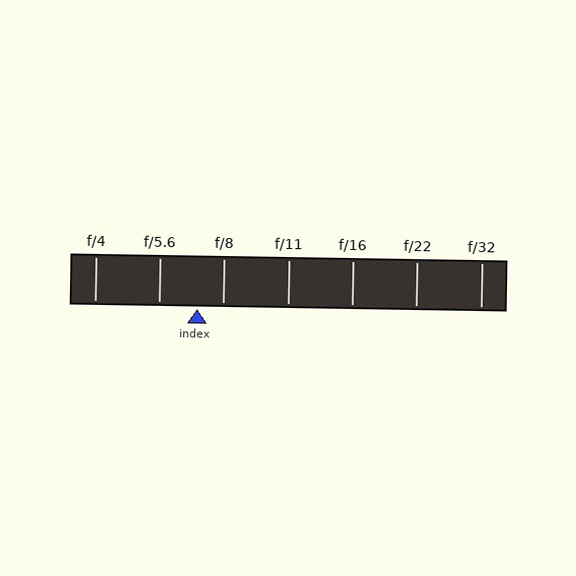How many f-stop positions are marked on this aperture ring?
There are 7 f-stop positions marked.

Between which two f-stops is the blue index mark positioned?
The index mark is between f/5.6 and f/8.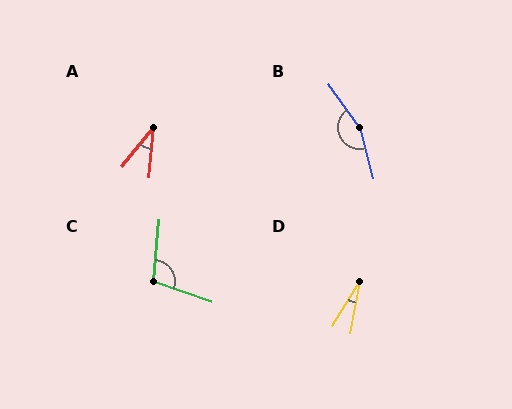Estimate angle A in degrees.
Approximately 33 degrees.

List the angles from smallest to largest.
D (21°), A (33°), C (103°), B (160°).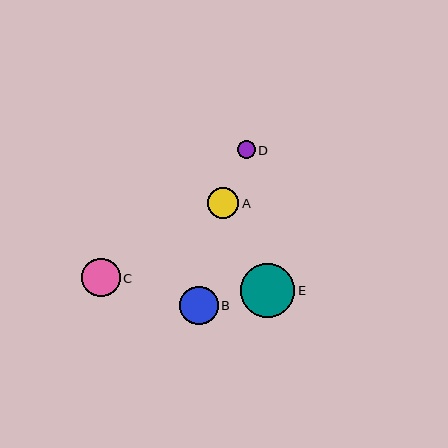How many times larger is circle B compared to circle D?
Circle B is approximately 2.2 times the size of circle D.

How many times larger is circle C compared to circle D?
Circle C is approximately 2.2 times the size of circle D.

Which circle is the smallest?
Circle D is the smallest with a size of approximately 18 pixels.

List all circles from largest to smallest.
From largest to smallest: E, B, C, A, D.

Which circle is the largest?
Circle E is the largest with a size of approximately 55 pixels.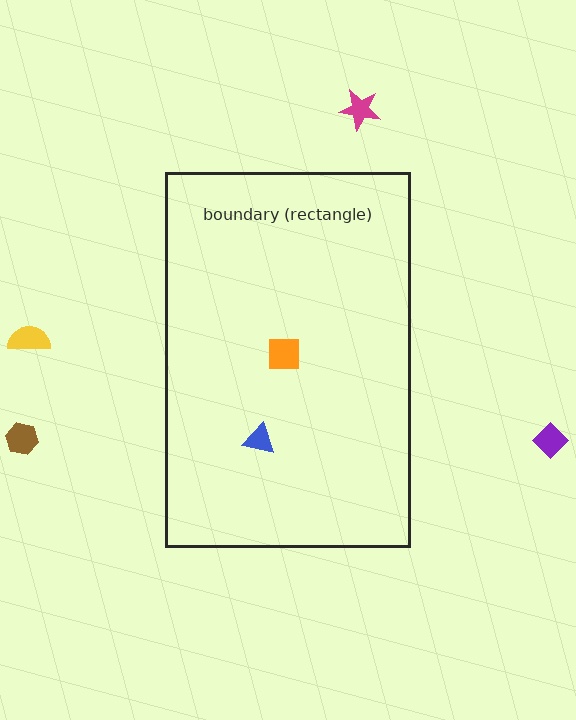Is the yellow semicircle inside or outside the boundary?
Outside.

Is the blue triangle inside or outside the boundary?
Inside.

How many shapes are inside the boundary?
2 inside, 4 outside.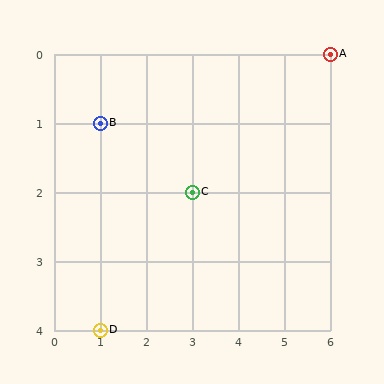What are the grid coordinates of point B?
Point B is at grid coordinates (1, 1).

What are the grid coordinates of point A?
Point A is at grid coordinates (6, 0).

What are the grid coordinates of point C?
Point C is at grid coordinates (3, 2).